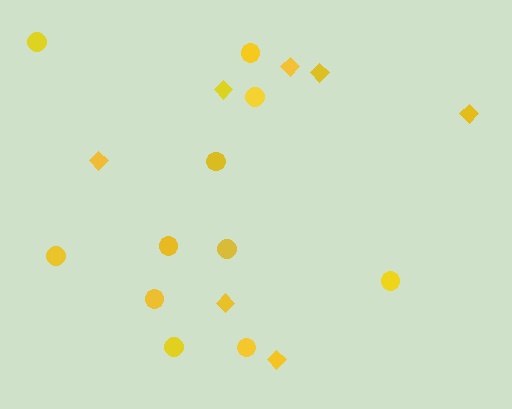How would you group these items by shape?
There are 2 groups: one group of circles (11) and one group of diamonds (7).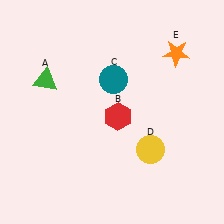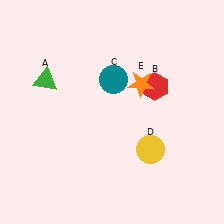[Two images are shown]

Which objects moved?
The objects that moved are: the red hexagon (B), the orange star (E).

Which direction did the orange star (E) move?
The orange star (E) moved left.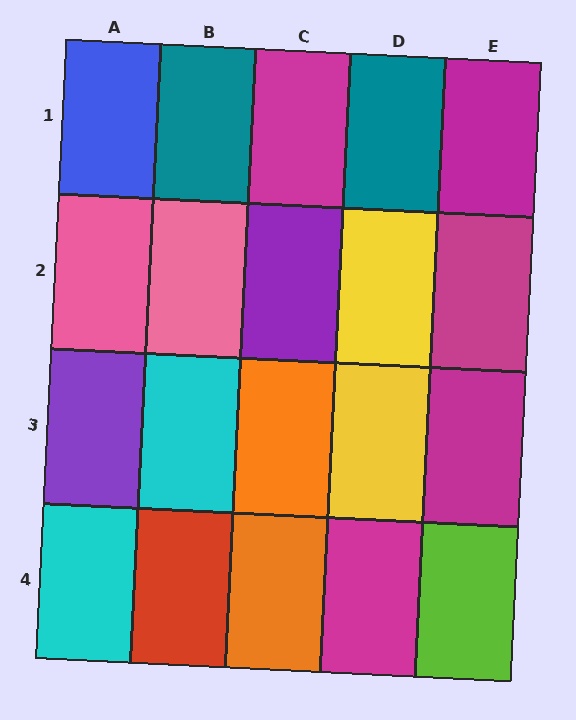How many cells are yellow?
2 cells are yellow.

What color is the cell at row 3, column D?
Yellow.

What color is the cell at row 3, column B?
Cyan.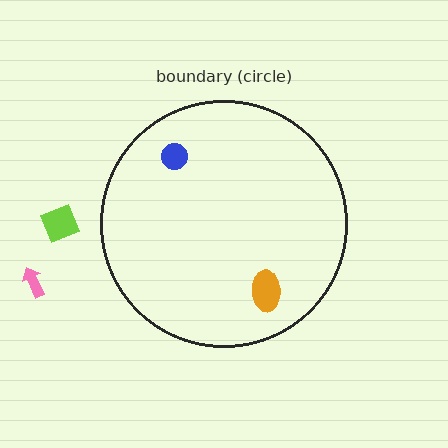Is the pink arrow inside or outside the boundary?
Outside.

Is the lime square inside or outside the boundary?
Outside.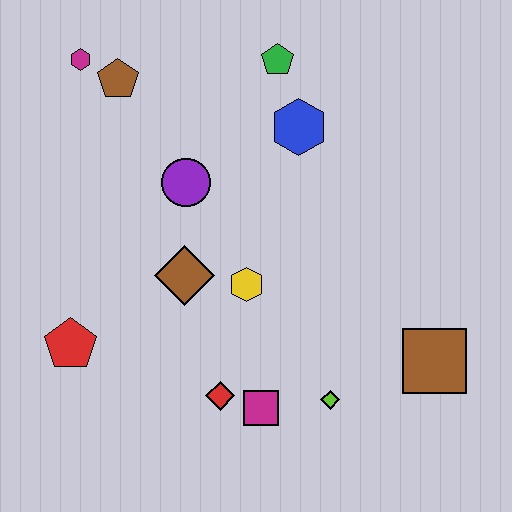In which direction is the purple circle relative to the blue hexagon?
The purple circle is to the left of the blue hexagon.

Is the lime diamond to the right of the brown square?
No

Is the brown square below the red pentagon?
Yes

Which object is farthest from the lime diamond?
The magenta hexagon is farthest from the lime diamond.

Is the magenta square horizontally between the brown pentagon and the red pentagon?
No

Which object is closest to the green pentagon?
The blue hexagon is closest to the green pentagon.